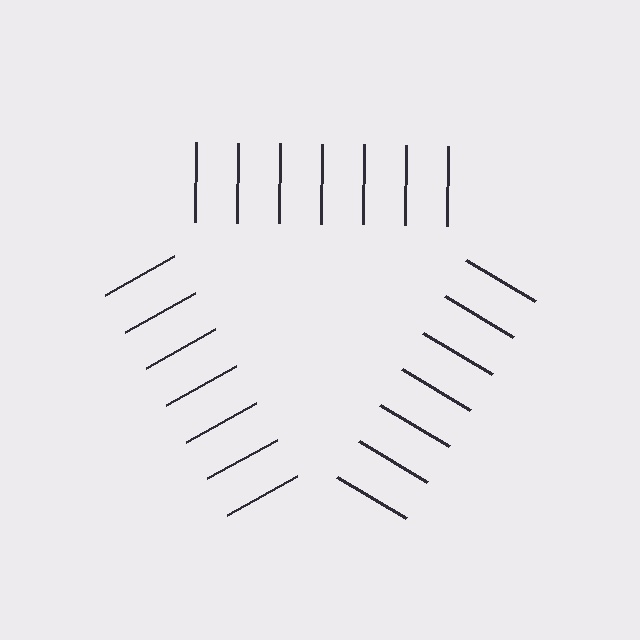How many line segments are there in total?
21 — 7 along each of the 3 edges.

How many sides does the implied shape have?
3 sides — the line-ends trace a triangle.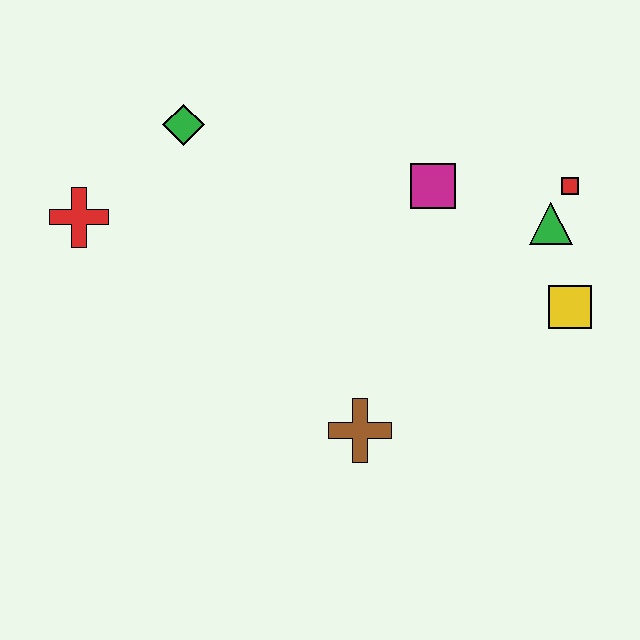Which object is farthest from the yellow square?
The red cross is farthest from the yellow square.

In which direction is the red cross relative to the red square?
The red cross is to the left of the red square.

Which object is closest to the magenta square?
The green triangle is closest to the magenta square.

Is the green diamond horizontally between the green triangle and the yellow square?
No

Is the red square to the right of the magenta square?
Yes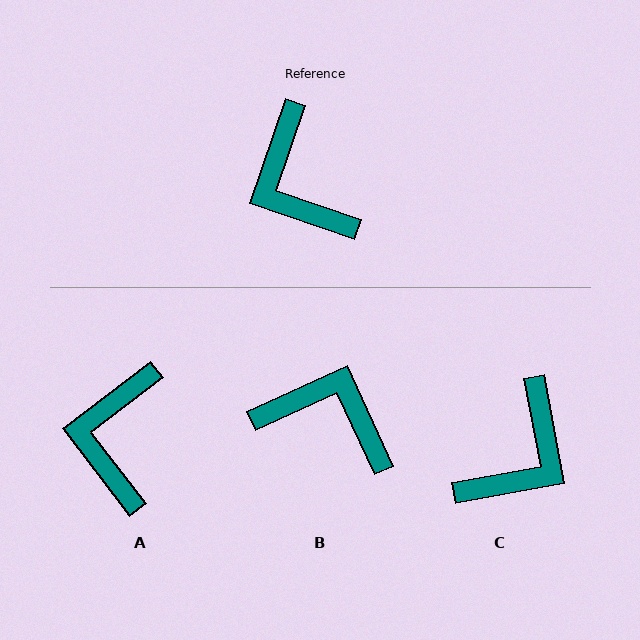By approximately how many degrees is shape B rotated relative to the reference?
Approximately 137 degrees clockwise.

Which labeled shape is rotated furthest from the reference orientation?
B, about 137 degrees away.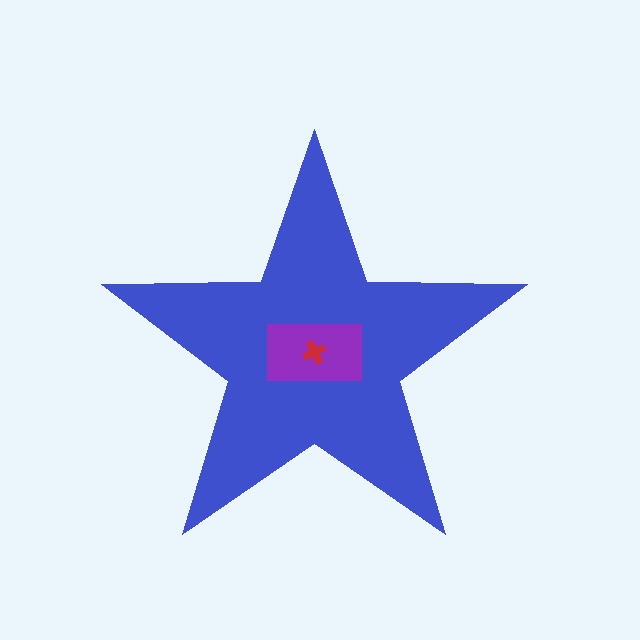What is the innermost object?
The red cross.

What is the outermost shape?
The blue star.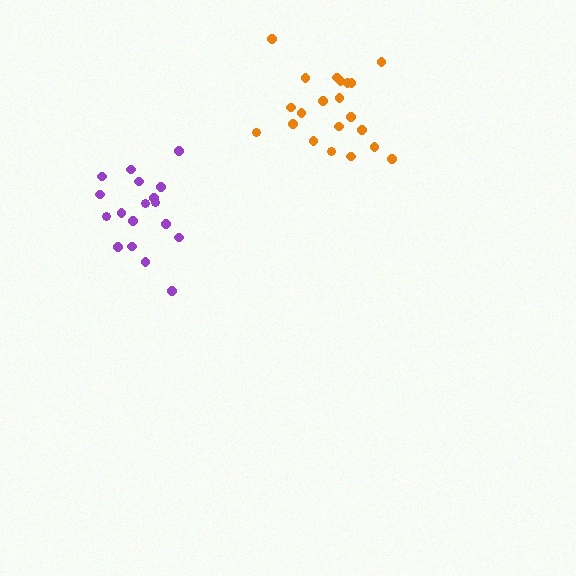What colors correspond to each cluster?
The clusters are colored: orange, purple.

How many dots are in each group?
Group 1: 21 dots, Group 2: 18 dots (39 total).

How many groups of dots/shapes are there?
There are 2 groups.